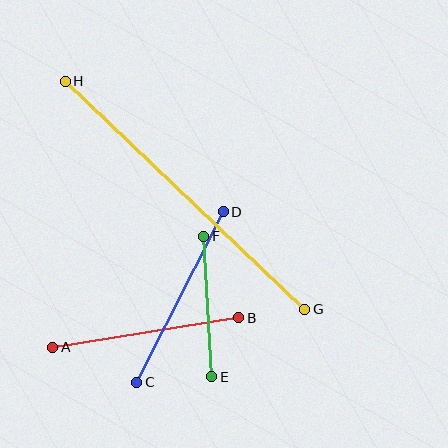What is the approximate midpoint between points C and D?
The midpoint is at approximately (180, 297) pixels.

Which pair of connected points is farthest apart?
Points G and H are farthest apart.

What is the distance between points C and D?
The distance is approximately 191 pixels.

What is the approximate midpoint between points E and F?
The midpoint is at approximately (208, 307) pixels.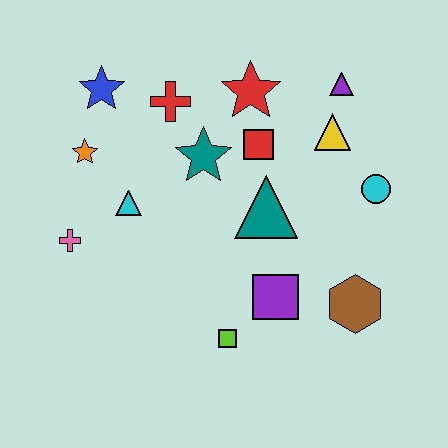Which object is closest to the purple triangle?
The yellow triangle is closest to the purple triangle.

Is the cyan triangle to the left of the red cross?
Yes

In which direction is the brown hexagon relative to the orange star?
The brown hexagon is to the right of the orange star.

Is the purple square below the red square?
Yes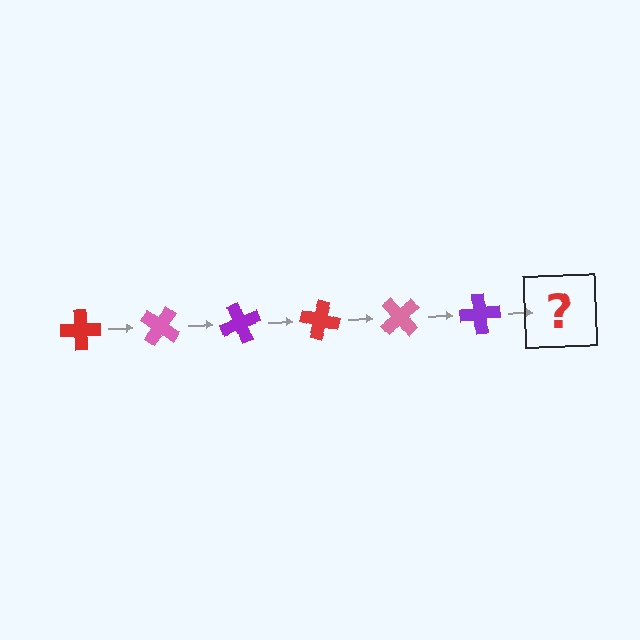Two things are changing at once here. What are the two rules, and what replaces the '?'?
The two rules are that it rotates 35 degrees each step and the color cycles through red, pink, and purple. The '?' should be a red cross, rotated 210 degrees from the start.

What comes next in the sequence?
The next element should be a red cross, rotated 210 degrees from the start.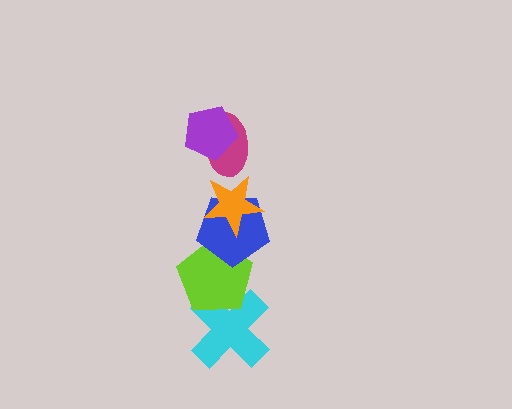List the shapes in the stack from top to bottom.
From top to bottom: the purple pentagon, the magenta ellipse, the orange star, the blue pentagon, the lime pentagon, the cyan cross.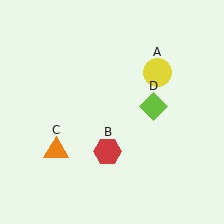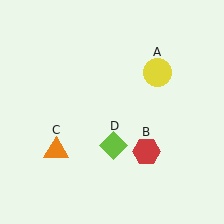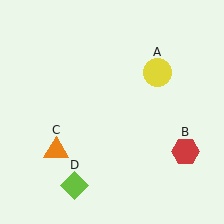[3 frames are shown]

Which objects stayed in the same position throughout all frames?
Yellow circle (object A) and orange triangle (object C) remained stationary.